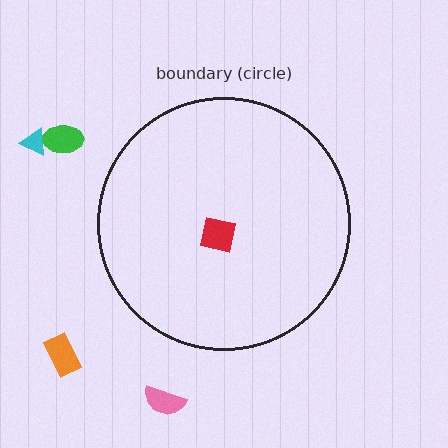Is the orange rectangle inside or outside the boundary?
Outside.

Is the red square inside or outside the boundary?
Inside.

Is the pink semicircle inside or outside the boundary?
Outside.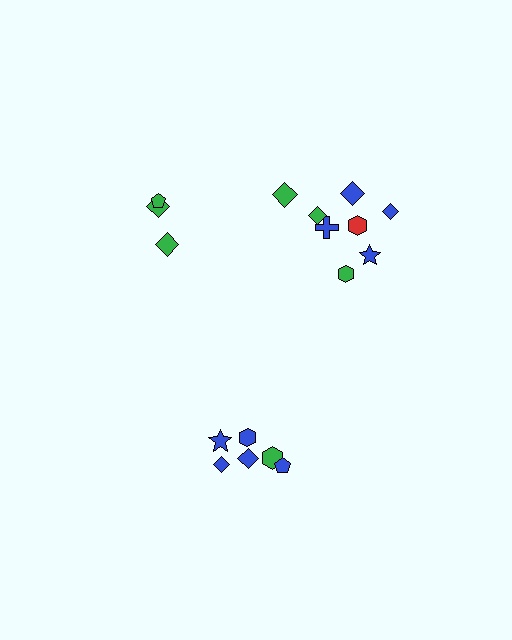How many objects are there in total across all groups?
There are 17 objects.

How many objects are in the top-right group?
There are 8 objects.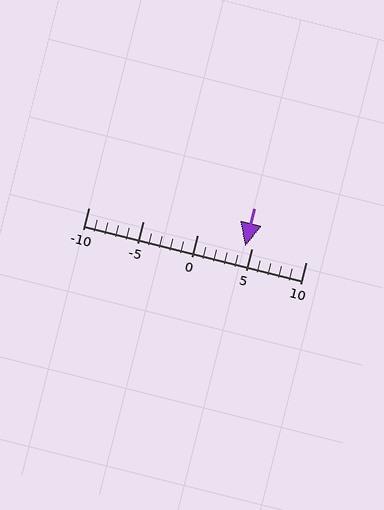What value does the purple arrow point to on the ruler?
The purple arrow points to approximately 4.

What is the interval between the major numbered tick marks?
The major tick marks are spaced 5 units apart.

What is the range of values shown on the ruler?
The ruler shows values from -10 to 10.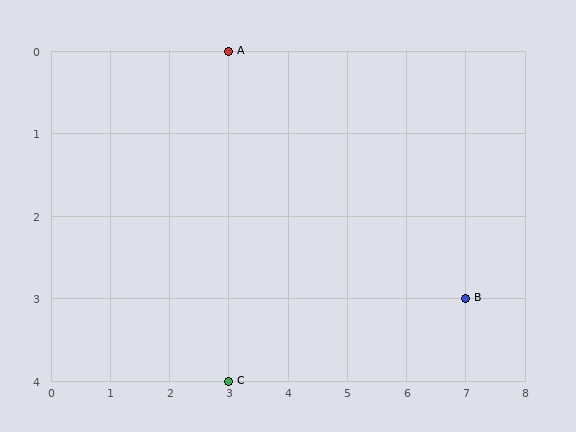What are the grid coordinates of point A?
Point A is at grid coordinates (3, 0).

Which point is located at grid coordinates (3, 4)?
Point C is at (3, 4).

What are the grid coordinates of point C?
Point C is at grid coordinates (3, 4).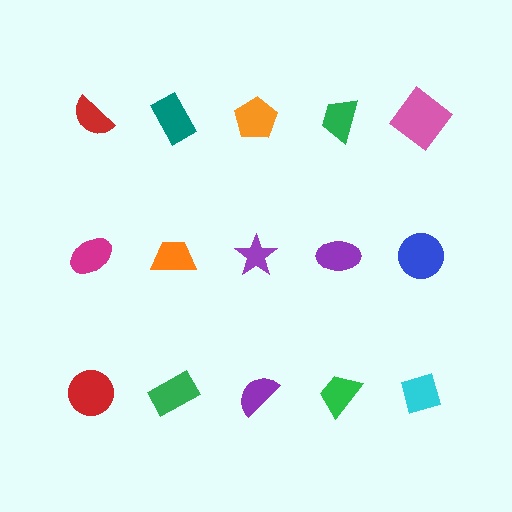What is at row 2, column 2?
An orange trapezoid.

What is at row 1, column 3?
An orange pentagon.